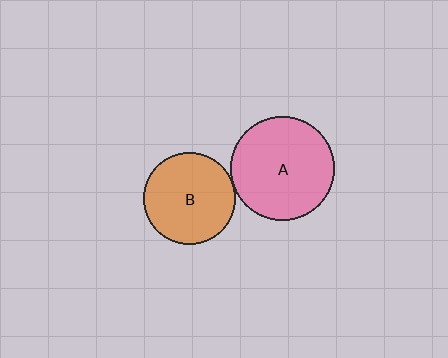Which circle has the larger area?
Circle A (pink).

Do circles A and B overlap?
Yes.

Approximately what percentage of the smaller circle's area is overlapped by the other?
Approximately 5%.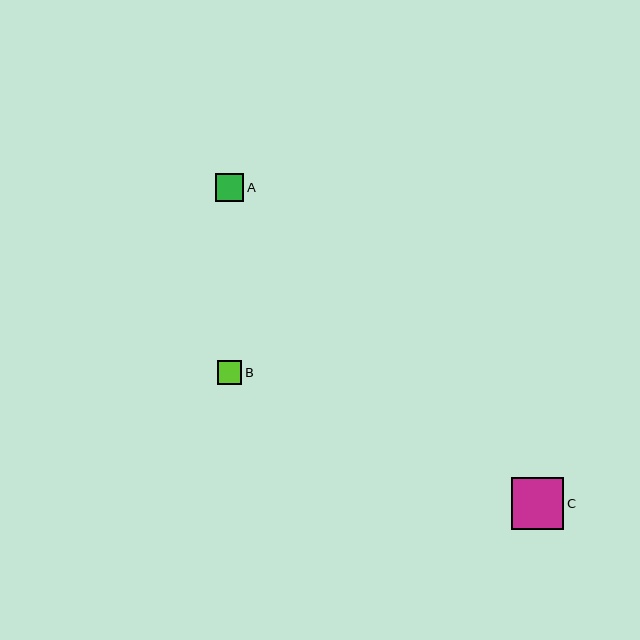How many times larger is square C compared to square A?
Square C is approximately 1.8 times the size of square A.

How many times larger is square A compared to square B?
Square A is approximately 1.2 times the size of square B.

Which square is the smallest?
Square B is the smallest with a size of approximately 24 pixels.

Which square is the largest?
Square C is the largest with a size of approximately 52 pixels.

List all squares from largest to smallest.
From largest to smallest: C, A, B.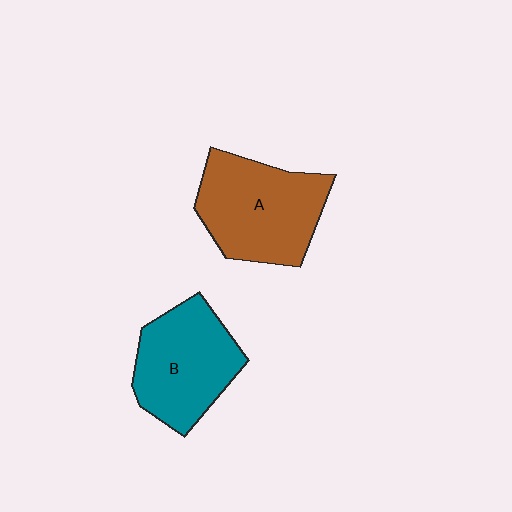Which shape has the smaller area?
Shape B (teal).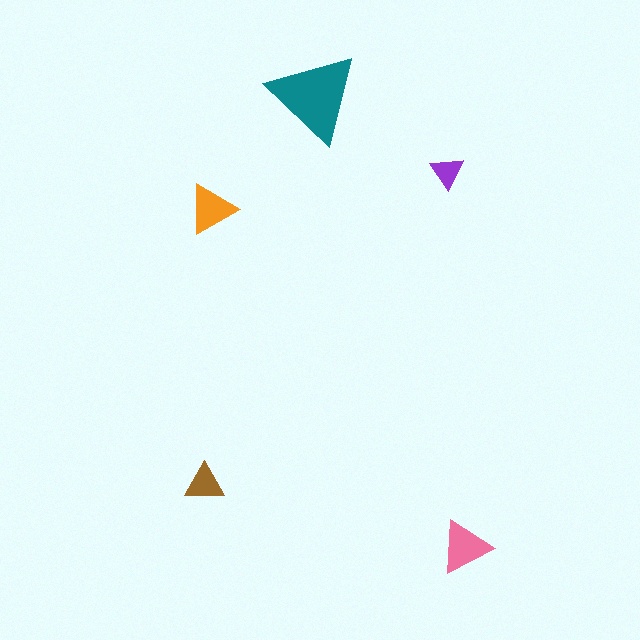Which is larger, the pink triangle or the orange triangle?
The pink one.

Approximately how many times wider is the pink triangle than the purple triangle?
About 1.5 times wider.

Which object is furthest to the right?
The pink triangle is rightmost.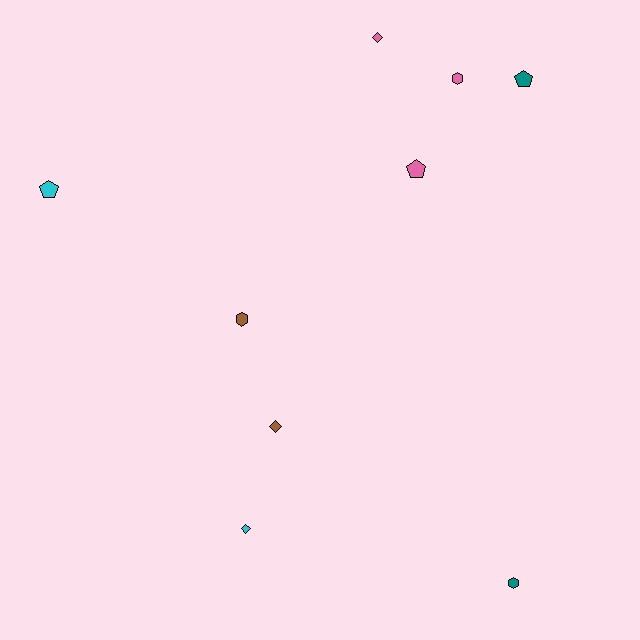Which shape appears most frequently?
Diamond, with 3 objects.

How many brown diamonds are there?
There is 1 brown diamond.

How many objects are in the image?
There are 9 objects.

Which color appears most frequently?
Pink, with 3 objects.